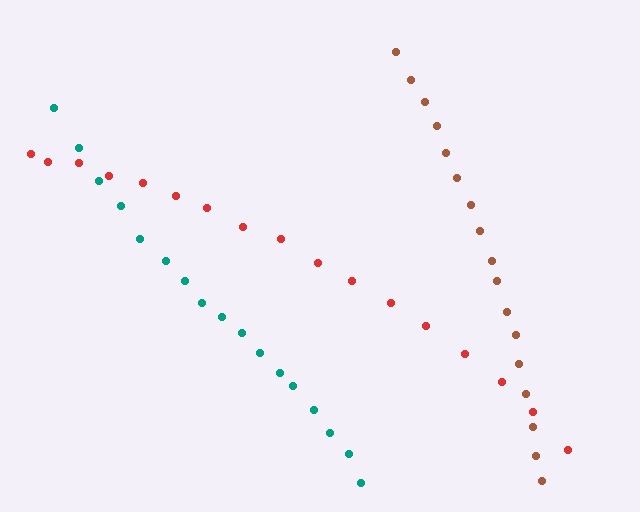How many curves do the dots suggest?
There are 3 distinct paths.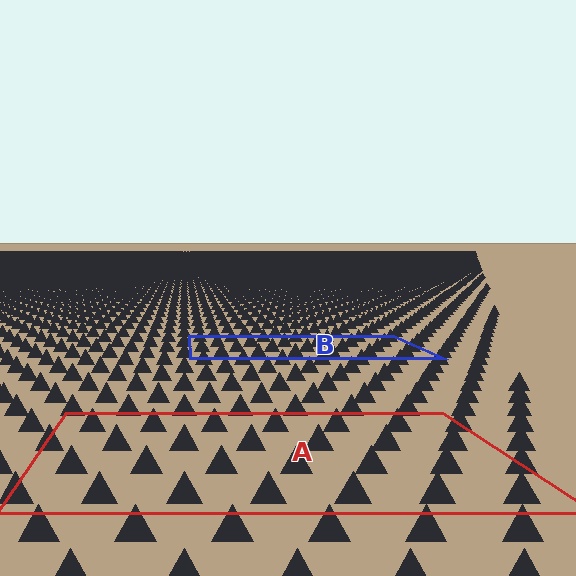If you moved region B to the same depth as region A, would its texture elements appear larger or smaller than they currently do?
They would appear larger. At a closer depth, the same texture elements are projected at a bigger on-screen size.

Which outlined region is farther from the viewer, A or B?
Region B is farther from the viewer — the texture elements inside it appear smaller and more densely packed.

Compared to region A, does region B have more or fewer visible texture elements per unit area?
Region B has more texture elements per unit area — they are packed more densely because it is farther away.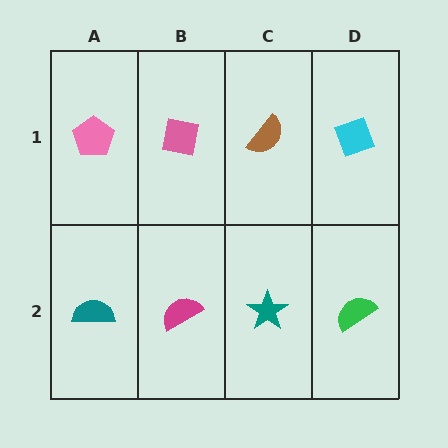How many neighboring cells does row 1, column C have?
3.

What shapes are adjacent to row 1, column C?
A teal star (row 2, column C), a pink square (row 1, column B), a cyan diamond (row 1, column D).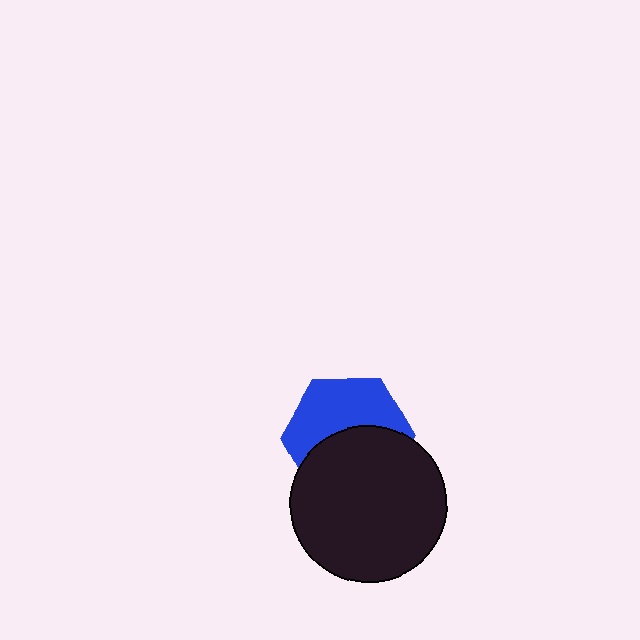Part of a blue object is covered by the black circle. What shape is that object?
It is a hexagon.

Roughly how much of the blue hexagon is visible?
About half of it is visible (roughly 49%).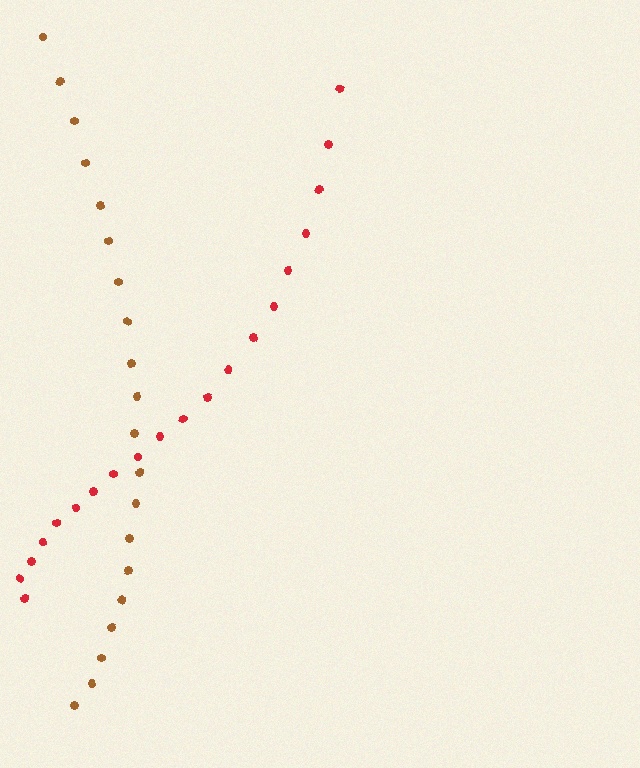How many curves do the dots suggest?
There are 2 distinct paths.